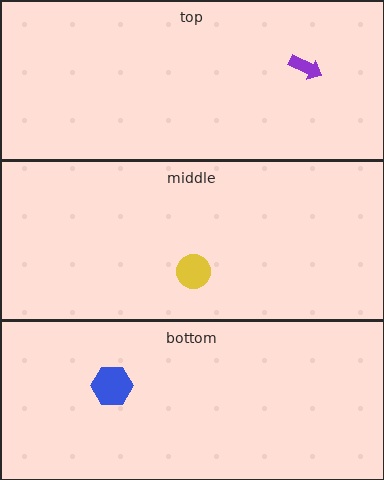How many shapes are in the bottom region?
1.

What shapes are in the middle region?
The yellow circle.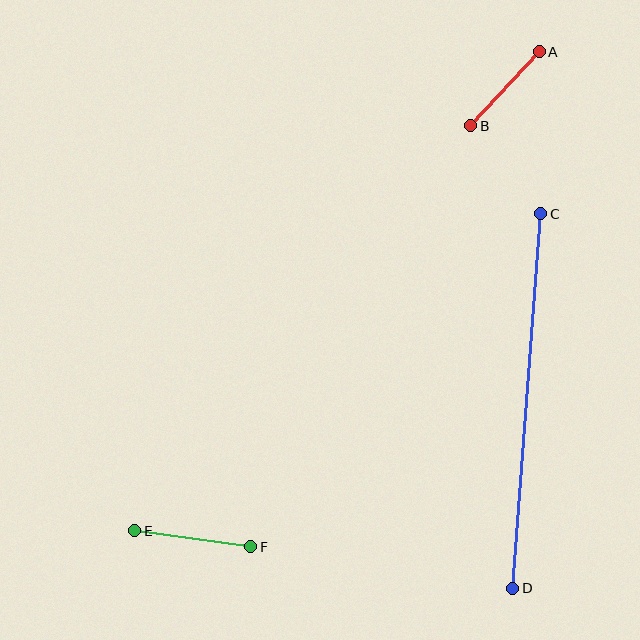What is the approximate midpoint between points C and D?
The midpoint is at approximately (527, 401) pixels.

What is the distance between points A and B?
The distance is approximately 101 pixels.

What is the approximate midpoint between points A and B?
The midpoint is at approximately (505, 89) pixels.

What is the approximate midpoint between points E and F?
The midpoint is at approximately (193, 539) pixels.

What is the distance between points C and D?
The distance is approximately 376 pixels.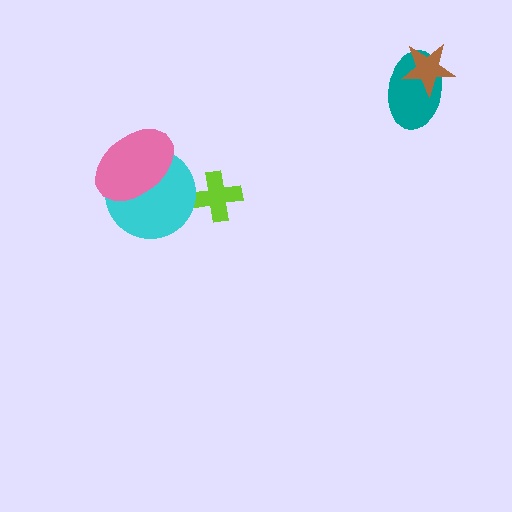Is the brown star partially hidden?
No, no other shape covers it.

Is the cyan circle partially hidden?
Yes, it is partially covered by another shape.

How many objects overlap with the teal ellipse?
1 object overlaps with the teal ellipse.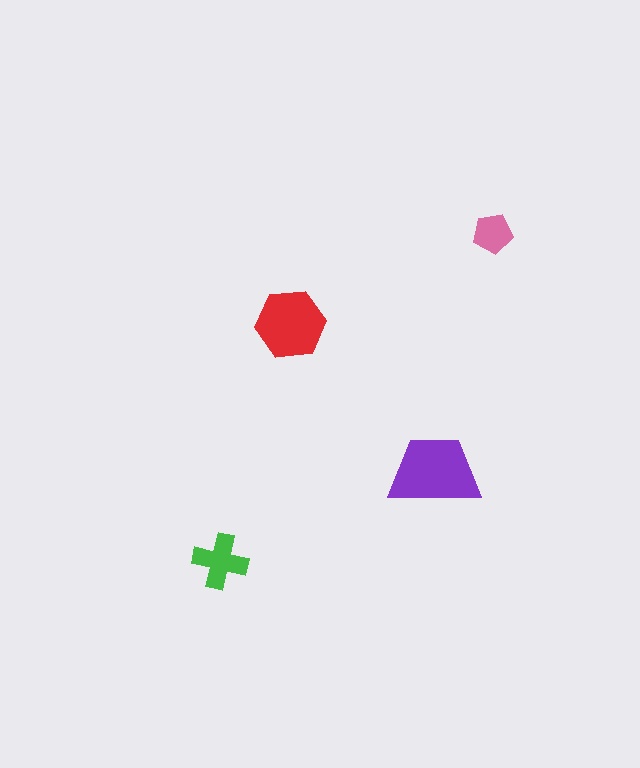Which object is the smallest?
The pink pentagon.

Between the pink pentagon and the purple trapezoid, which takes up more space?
The purple trapezoid.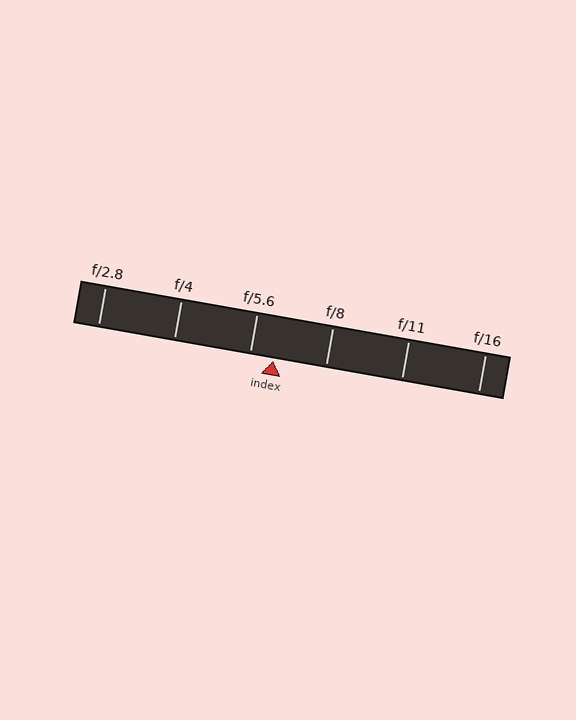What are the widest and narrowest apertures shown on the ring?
The widest aperture shown is f/2.8 and the narrowest is f/16.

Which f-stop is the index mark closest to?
The index mark is closest to f/5.6.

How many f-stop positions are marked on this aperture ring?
There are 6 f-stop positions marked.